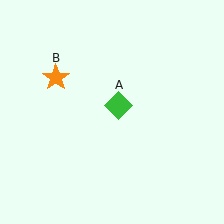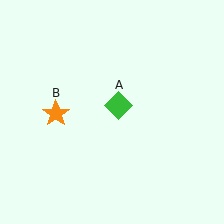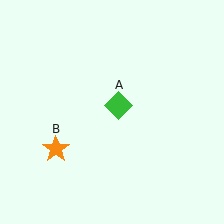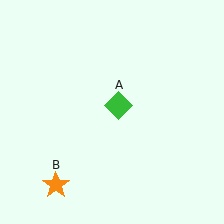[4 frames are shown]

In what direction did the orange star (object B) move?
The orange star (object B) moved down.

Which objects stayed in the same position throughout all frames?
Green diamond (object A) remained stationary.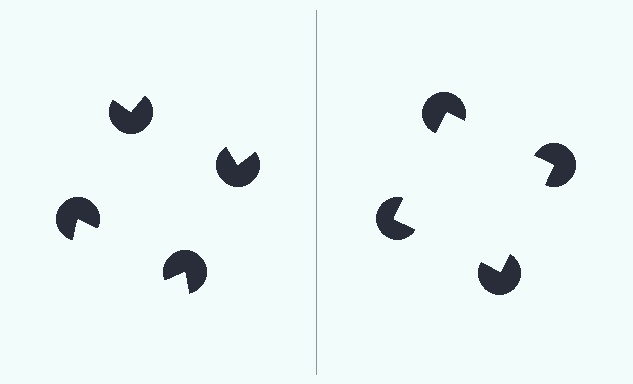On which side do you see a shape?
An illusory square appears on the right side. On the left side the wedge cuts are rotated, so no coherent shape forms.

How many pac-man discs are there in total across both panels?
8 — 4 on each side.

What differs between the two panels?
The pac-man discs are positioned identically on both sides; only the wedge orientations differ. On the right they align to a square; on the left they are misaligned.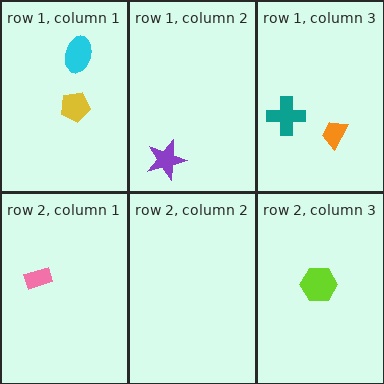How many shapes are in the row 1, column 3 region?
2.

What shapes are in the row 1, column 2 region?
The purple star.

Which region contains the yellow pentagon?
The row 1, column 1 region.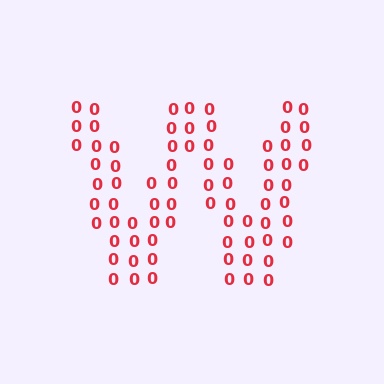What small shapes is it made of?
It is made of small digit 0's.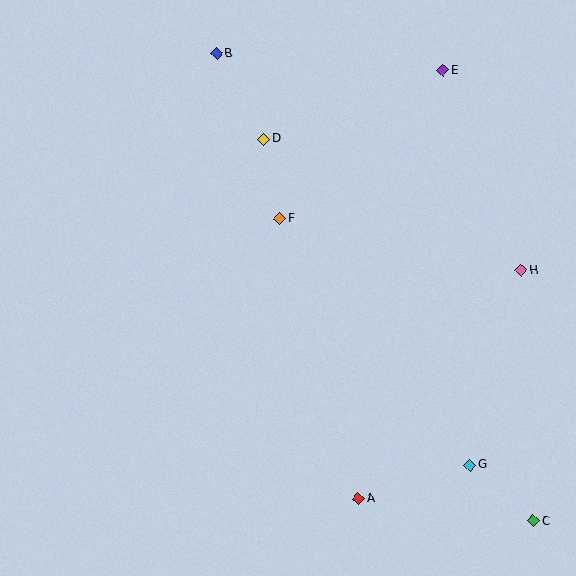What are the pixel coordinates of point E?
Point E is at (443, 71).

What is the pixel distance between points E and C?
The distance between E and C is 459 pixels.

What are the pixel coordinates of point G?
Point G is at (470, 465).